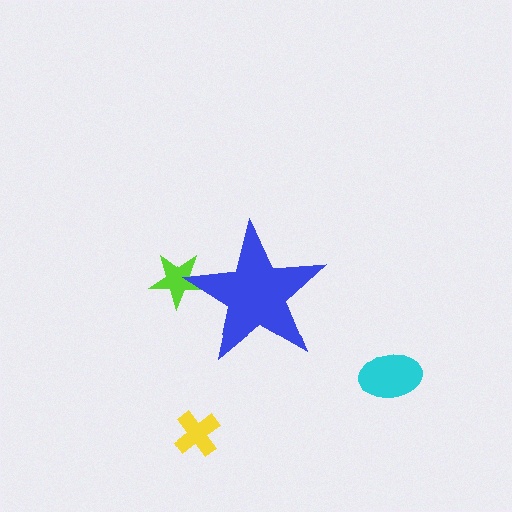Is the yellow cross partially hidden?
No, the yellow cross is fully visible.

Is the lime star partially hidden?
Yes, the lime star is partially hidden behind the blue star.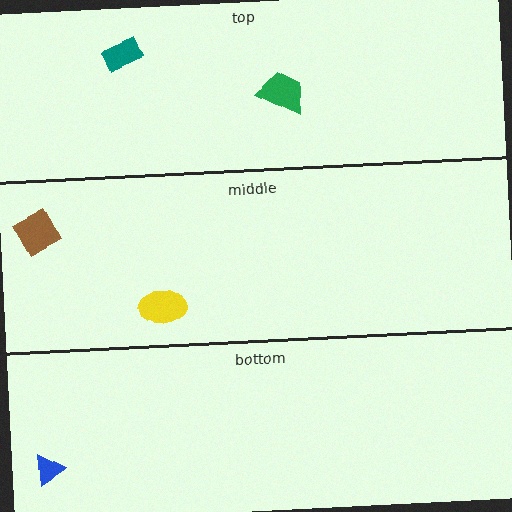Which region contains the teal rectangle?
The top region.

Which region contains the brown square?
The middle region.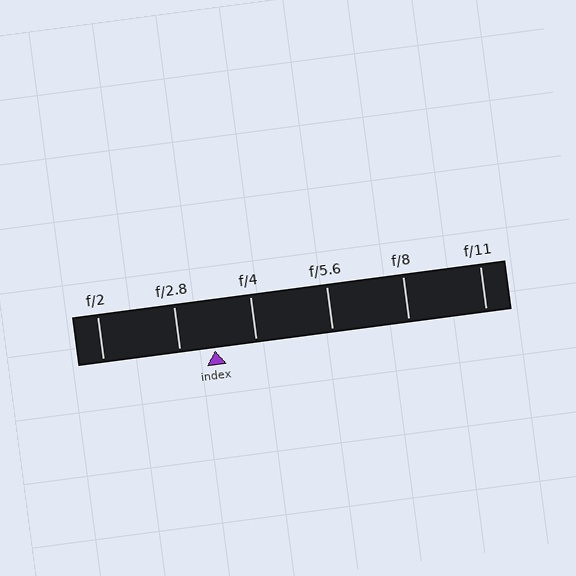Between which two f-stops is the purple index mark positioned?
The index mark is between f/2.8 and f/4.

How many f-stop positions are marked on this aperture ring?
There are 6 f-stop positions marked.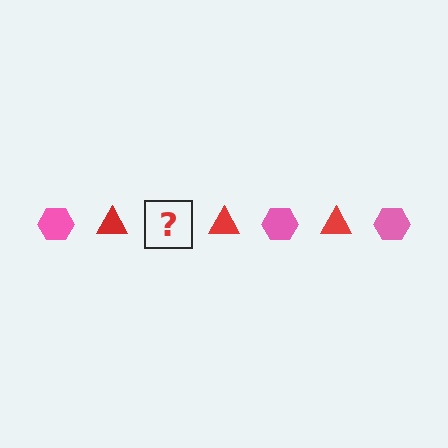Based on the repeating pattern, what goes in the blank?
The blank should be a pink hexagon.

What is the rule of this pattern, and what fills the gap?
The rule is that the pattern alternates between pink hexagon and red triangle. The gap should be filled with a pink hexagon.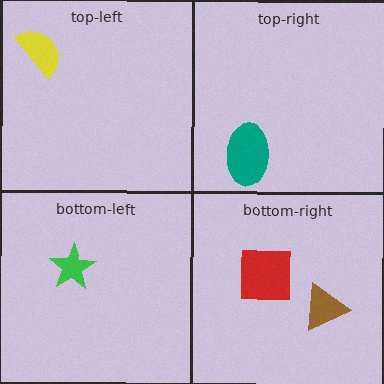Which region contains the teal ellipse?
The top-right region.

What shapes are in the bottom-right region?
The red square, the brown triangle.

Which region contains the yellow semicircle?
The top-left region.